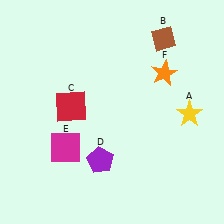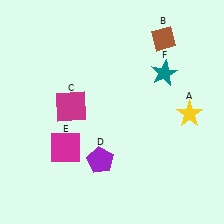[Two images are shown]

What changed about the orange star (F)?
In Image 1, F is orange. In Image 2, it changed to teal.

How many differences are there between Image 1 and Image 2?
There are 2 differences between the two images.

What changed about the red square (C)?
In Image 1, C is red. In Image 2, it changed to magenta.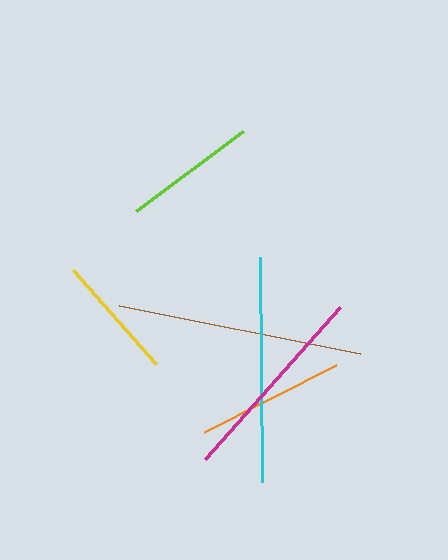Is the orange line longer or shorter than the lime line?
The orange line is longer than the lime line.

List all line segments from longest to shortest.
From longest to shortest: brown, cyan, magenta, orange, lime, yellow.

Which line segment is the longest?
The brown line is the longest at approximately 246 pixels.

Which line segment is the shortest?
The yellow line is the shortest at approximately 125 pixels.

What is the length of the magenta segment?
The magenta segment is approximately 203 pixels long.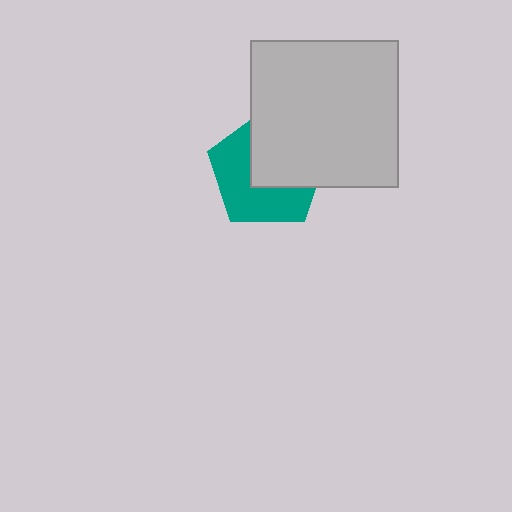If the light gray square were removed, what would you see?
You would see the complete teal pentagon.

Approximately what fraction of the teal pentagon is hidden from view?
Roughly 48% of the teal pentagon is hidden behind the light gray square.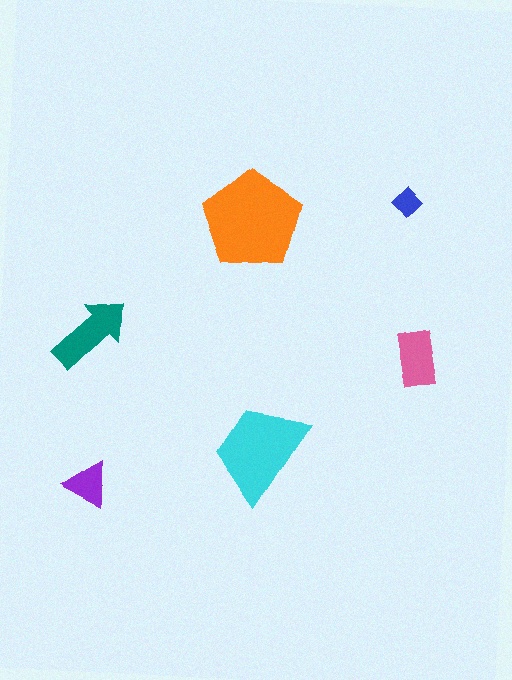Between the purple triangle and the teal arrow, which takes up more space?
The teal arrow.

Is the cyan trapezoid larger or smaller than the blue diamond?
Larger.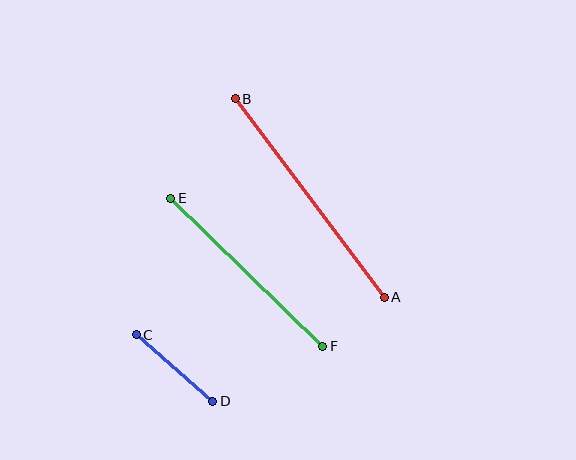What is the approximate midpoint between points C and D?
The midpoint is at approximately (174, 368) pixels.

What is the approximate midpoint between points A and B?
The midpoint is at approximately (310, 198) pixels.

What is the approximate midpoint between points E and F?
The midpoint is at approximately (247, 272) pixels.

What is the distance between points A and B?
The distance is approximately 248 pixels.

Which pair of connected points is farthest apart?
Points A and B are farthest apart.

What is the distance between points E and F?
The distance is approximately 212 pixels.